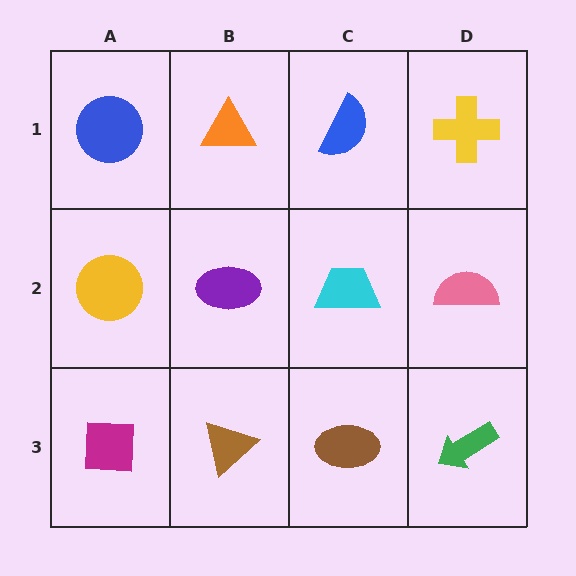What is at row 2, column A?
A yellow circle.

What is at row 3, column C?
A brown ellipse.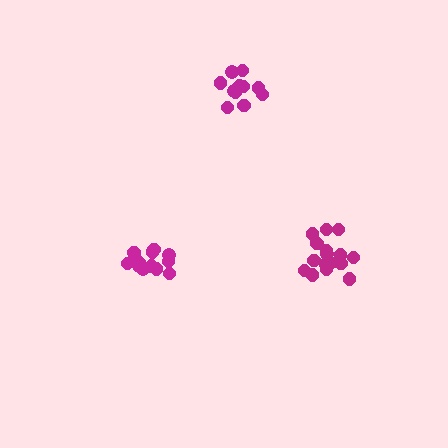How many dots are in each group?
Group 1: 11 dots, Group 2: 15 dots, Group 3: 17 dots (43 total).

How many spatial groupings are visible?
There are 3 spatial groupings.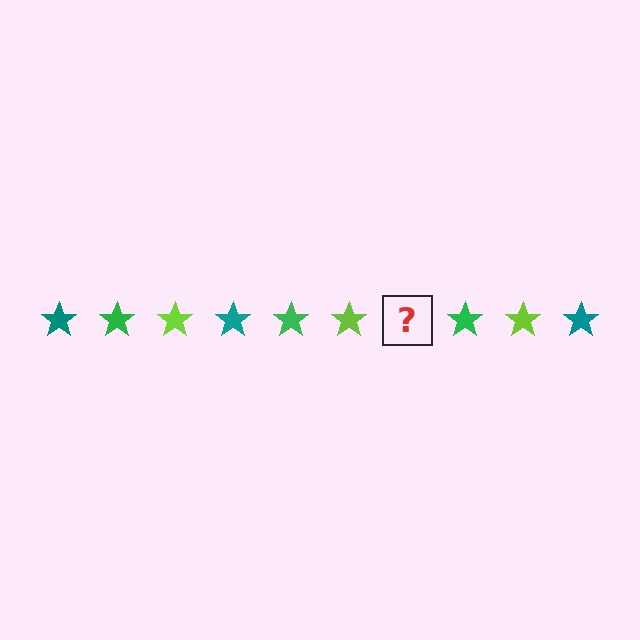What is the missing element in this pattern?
The missing element is a teal star.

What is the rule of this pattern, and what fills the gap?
The rule is that the pattern cycles through teal, green, lime stars. The gap should be filled with a teal star.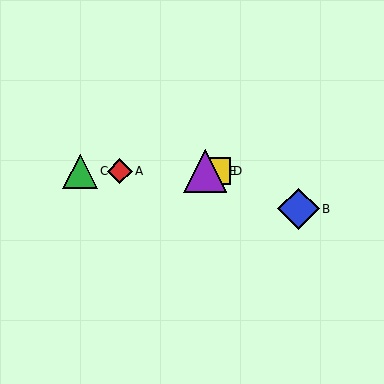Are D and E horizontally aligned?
Yes, both are at y≈171.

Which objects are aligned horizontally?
Objects A, C, D, E are aligned horizontally.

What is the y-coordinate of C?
Object C is at y≈171.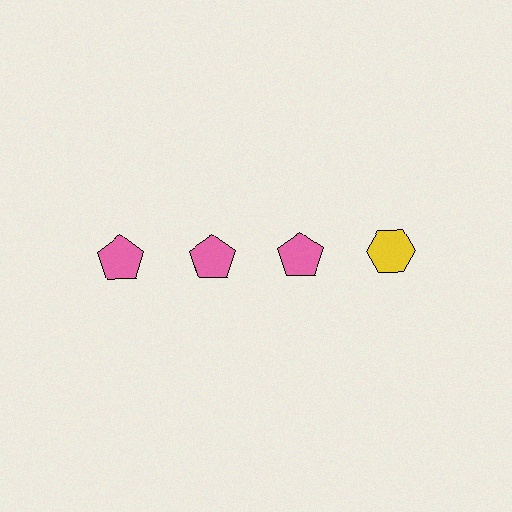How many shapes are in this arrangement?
There are 4 shapes arranged in a grid pattern.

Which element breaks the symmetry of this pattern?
The yellow hexagon in the top row, second from right column breaks the symmetry. All other shapes are pink pentagons.